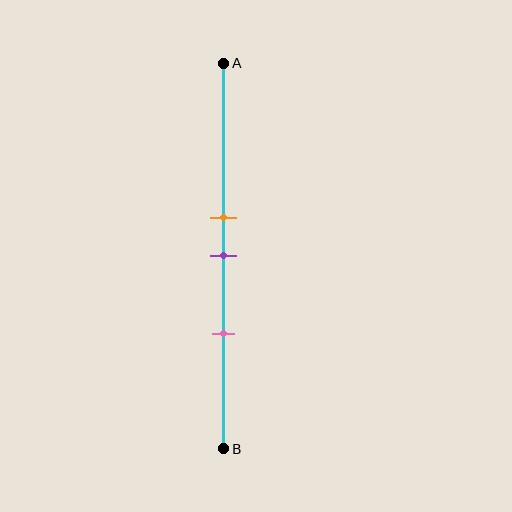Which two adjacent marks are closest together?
The orange and purple marks are the closest adjacent pair.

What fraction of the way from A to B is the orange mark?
The orange mark is approximately 40% (0.4) of the way from A to B.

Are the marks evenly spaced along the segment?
Yes, the marks are approximately evenly spaced.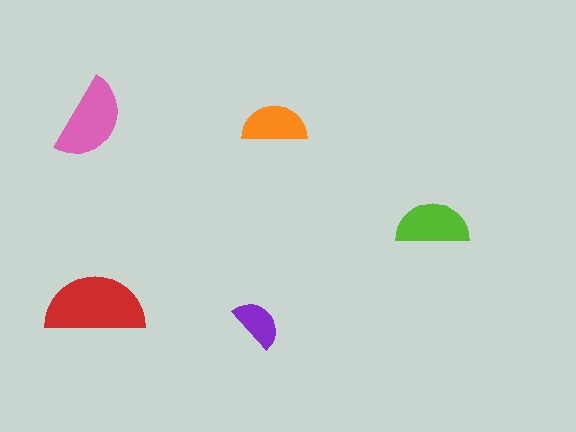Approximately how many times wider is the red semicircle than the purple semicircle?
About 2 times wider.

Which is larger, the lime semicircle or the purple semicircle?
The lime one.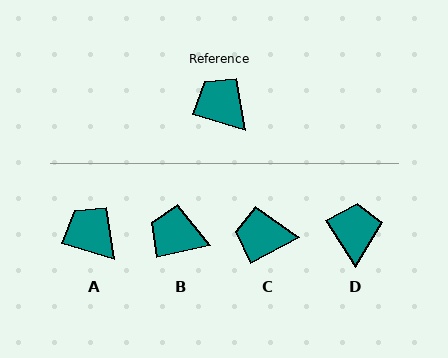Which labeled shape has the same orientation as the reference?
A.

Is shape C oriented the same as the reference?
No, it is off by about 45 degrees.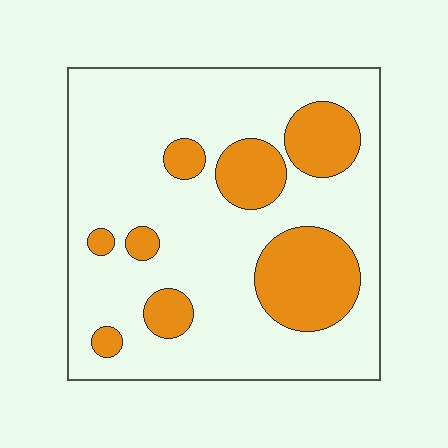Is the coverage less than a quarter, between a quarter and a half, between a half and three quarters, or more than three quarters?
Less than a quarter.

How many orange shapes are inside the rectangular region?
8.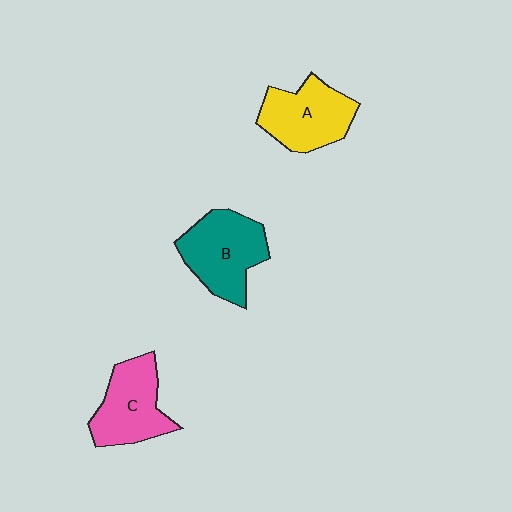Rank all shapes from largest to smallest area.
From largest to smallest: B (teal), A (yellow), C (pink).